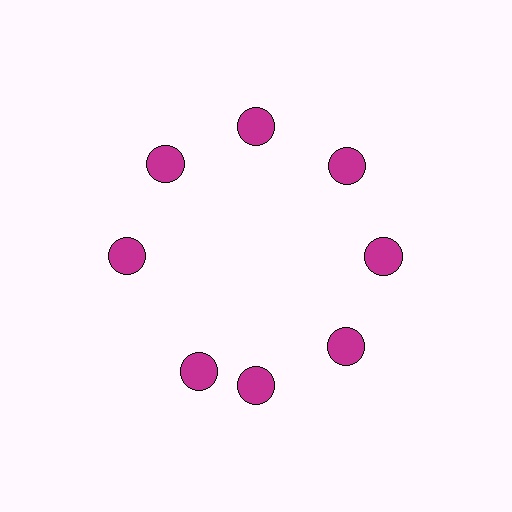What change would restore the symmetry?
The symmetry would be restored by rotating it back into even spacing with its neighbors so that all 8 circles sit at equal angles and equal distance from the center.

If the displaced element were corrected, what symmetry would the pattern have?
It would have 8-fold rotational symmetry — the pattern would map onto itself every 45 degrees.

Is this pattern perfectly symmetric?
No. The 8 magenta circles are arranged in a ring, but one element near the 8 o'clock position is rotated out of alignment along the ring, breaking the 8-fold rotational symmetry.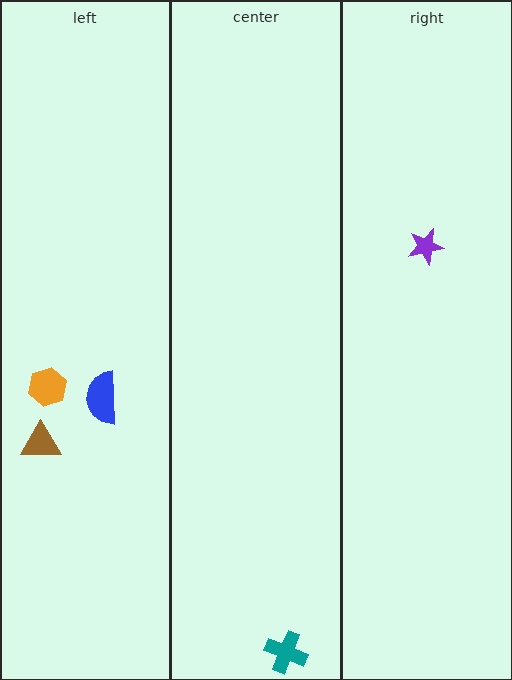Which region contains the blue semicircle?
The left region.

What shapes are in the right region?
The purple star.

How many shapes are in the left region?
3.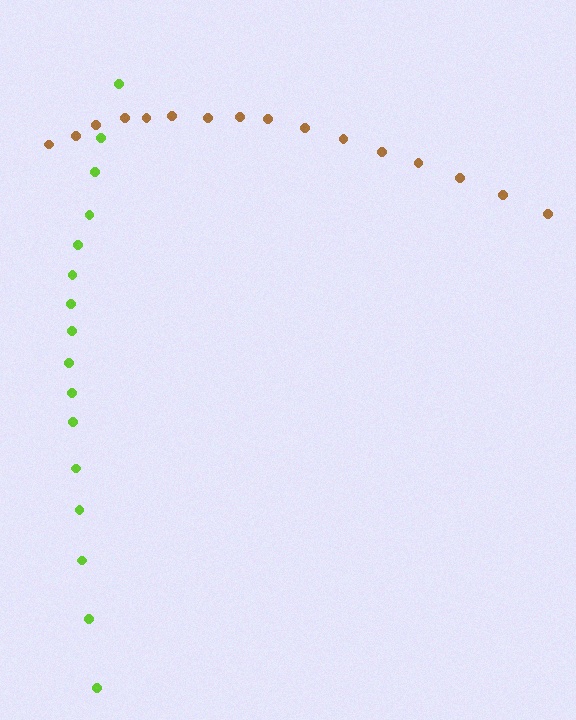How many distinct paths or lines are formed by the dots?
There are 2 distinct paths.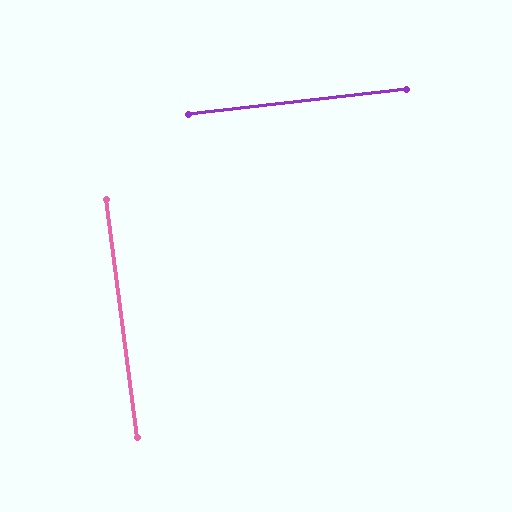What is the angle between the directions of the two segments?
Approximately 89 degrees.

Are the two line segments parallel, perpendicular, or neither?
Perpendicular — they meet at approximately 89°.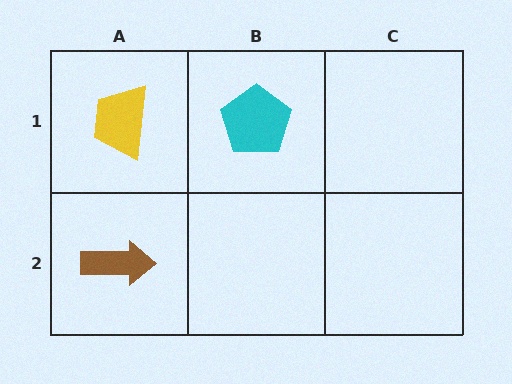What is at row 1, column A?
A yellow trapezoid.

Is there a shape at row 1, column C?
No, that cell is empty.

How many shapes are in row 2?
1 shape.